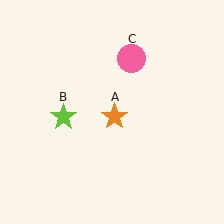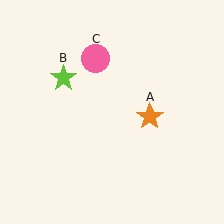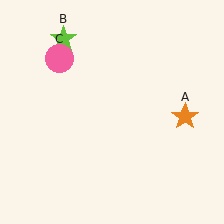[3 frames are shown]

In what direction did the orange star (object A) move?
The orange star (object A) moved right.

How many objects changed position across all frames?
3 objects changed position: orange star (object A), lime star (object B), pink circle (object C).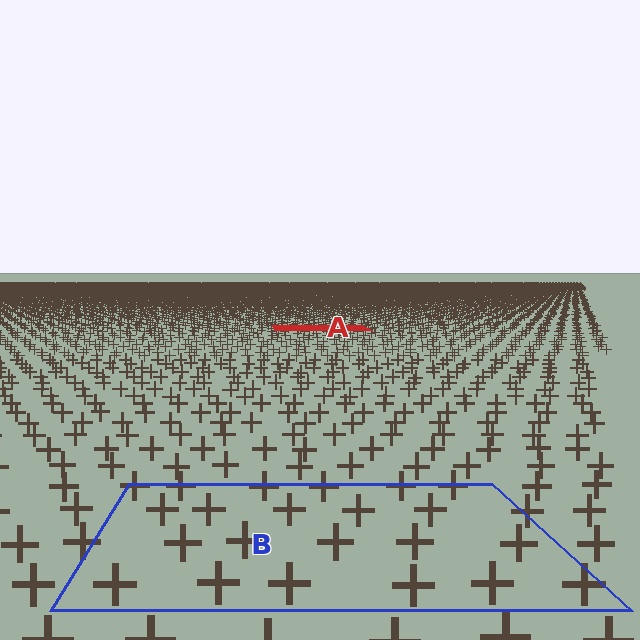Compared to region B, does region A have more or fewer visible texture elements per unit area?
Region A has more texture elements per unit area — they are packed more densely because it is farther away.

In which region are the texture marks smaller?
The texture marks are smaller in region A, because it is farther away.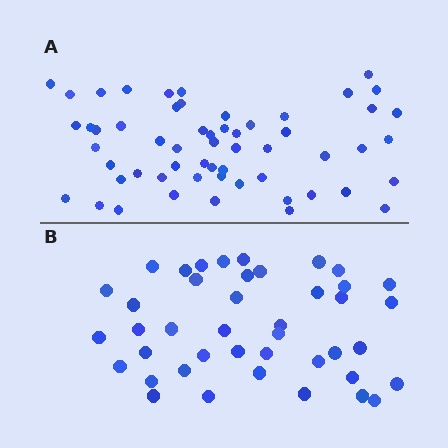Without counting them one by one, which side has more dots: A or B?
Region A (the top region) has more dots.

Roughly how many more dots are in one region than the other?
Region A has approximately 15 more dots than region B.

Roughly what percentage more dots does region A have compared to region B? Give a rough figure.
About 35% more.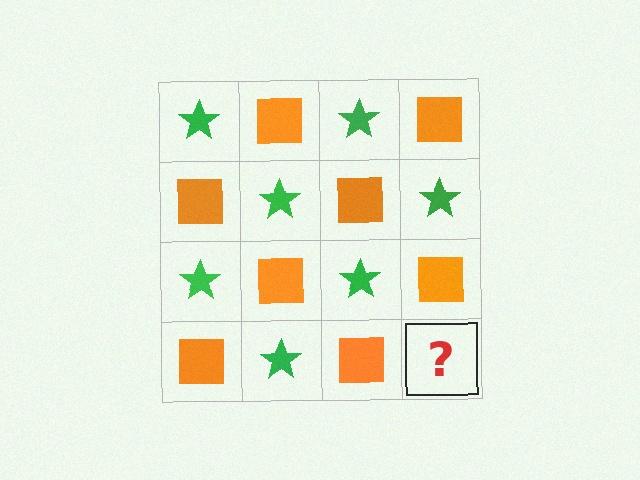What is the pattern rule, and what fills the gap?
The rule is that it alternates green star and orange square in a checkerboard pattern. The gap should be filled with a green star.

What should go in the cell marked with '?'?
The missing cell should contain a green star.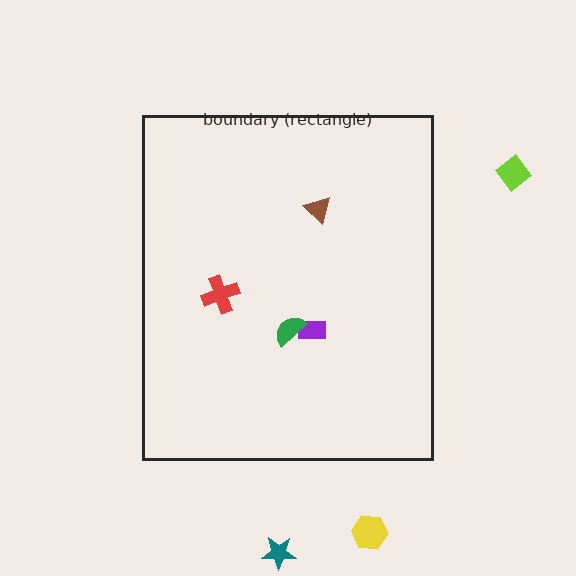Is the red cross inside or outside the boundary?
Inside.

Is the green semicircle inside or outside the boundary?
Inside.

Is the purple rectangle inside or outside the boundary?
Inside.